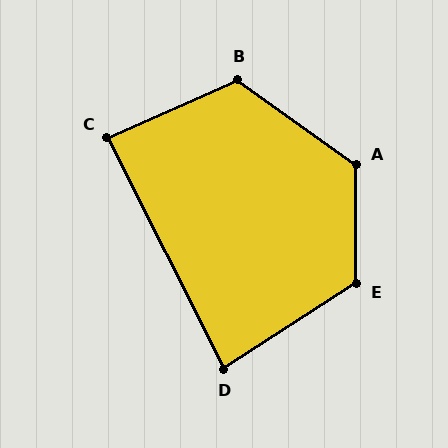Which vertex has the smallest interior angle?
D, at approximately 84 degrees.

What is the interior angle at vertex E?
Approximately 123 degrees (obtuse).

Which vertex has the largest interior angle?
A, at approximately 125 degrees.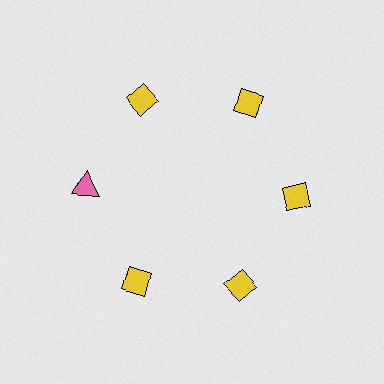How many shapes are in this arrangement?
There are 6 shapes arranged in a ring pattern.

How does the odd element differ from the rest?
It differs in both color (pink instead of yellow) and shape (triangle instead of diamond).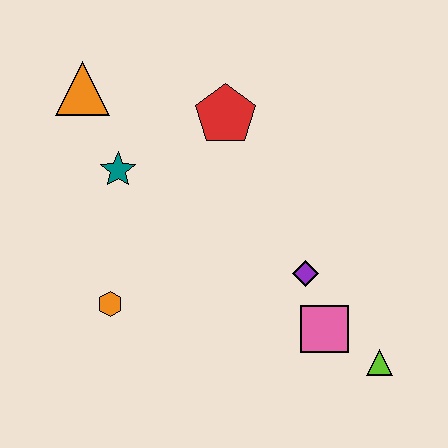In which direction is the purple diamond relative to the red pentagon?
The purple diamond is below the red pentagon.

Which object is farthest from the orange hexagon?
The lime triangle is farthest from the orange hexagon.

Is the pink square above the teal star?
No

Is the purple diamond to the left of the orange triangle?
No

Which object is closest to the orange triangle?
The teal star is closest to the orange triangle.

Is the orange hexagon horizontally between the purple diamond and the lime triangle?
No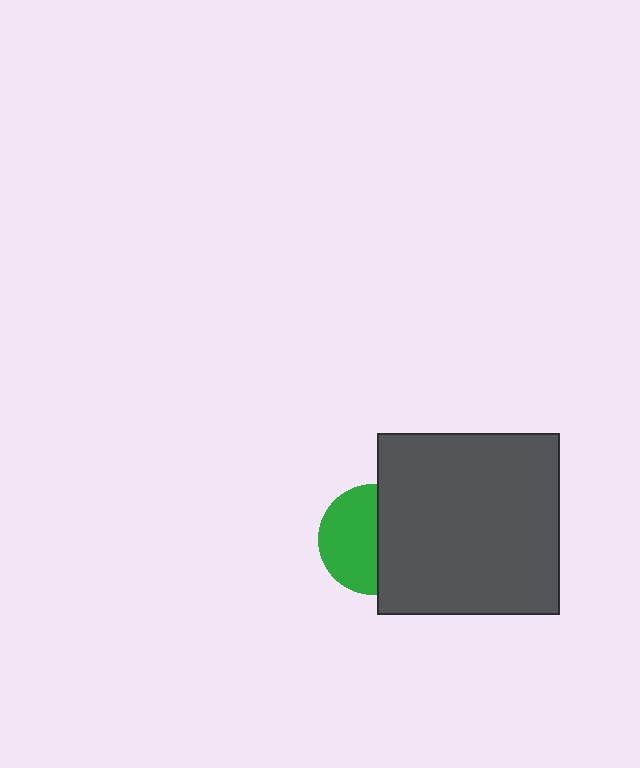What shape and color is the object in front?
The object in front is a dark gray square.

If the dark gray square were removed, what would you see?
You would see the complete green circle.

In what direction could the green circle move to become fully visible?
The green circle could move left. That would shift it out from behind the dark gray square entirely.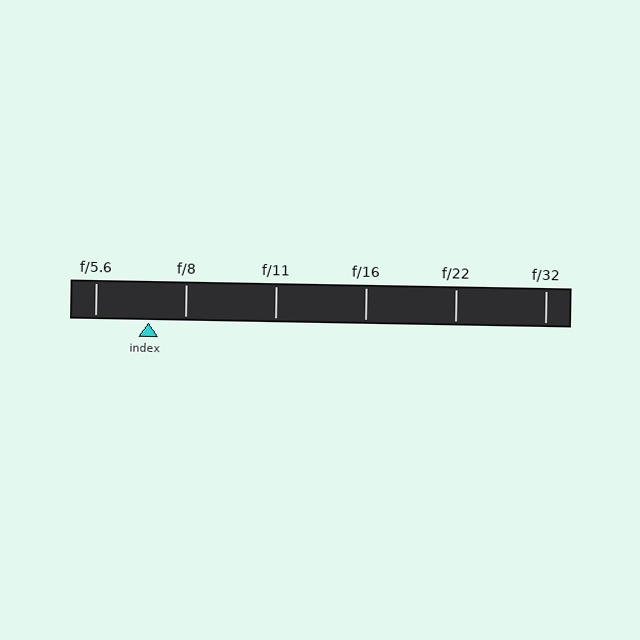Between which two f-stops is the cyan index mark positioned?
The index mark is between f/5.6 and f/8.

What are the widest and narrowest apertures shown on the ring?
The widest aperture shown is f/5.6 and the narrowest is f/32.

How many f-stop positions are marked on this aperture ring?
There are 6 f-stop positions marked.